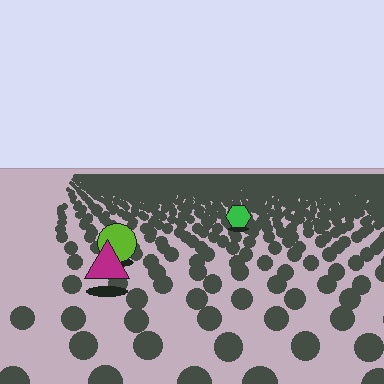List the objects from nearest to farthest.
From nearest to farthest: the magenta triangle, the lime circle, the green hexagon.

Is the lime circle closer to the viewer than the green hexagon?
Yes. The lime circle is closer — you can tell from the texture gradient: the ground texture is coarser near it.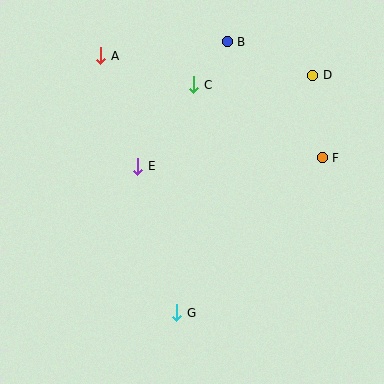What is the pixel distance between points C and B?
The distance between C and B is 55 pixels.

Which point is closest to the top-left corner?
Point A is closest to the top-left corner.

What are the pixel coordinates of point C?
Point C is at (194, 85).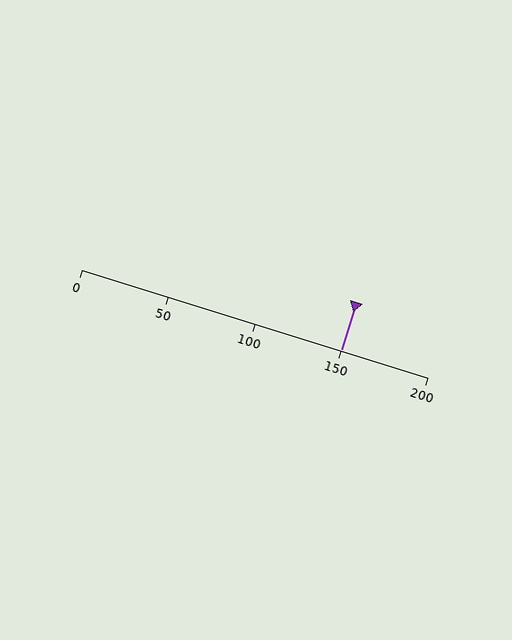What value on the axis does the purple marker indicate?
The marker indicates approximately 150.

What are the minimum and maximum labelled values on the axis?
The axis runs from 0 to 200.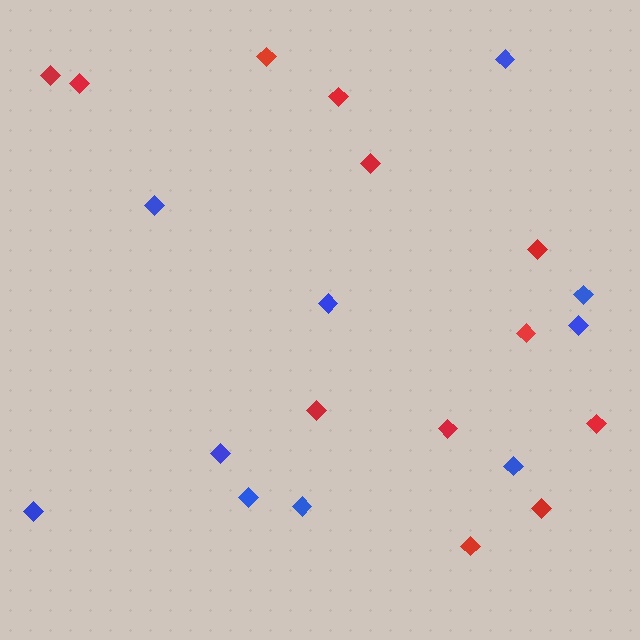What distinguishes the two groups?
There are 2 groups: one group of blue diamonds (10) and one group of red diamonds (12).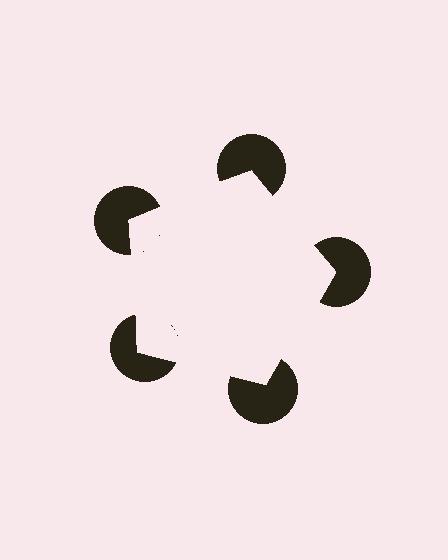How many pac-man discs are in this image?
There are 5 — one at each vertex of the illusory pentagon.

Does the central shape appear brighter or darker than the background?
It typically appears slightly brighter than the background, even though no actual brightness change is drawn.